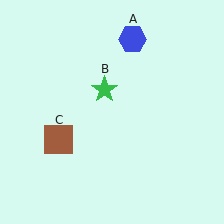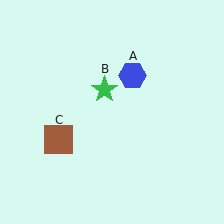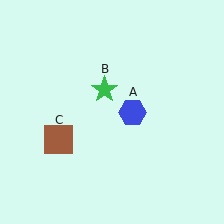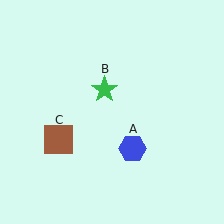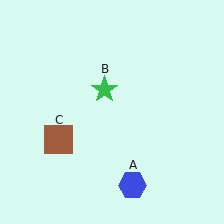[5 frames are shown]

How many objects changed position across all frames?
1 object changed position: blue hexagon (object A).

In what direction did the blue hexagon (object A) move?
The blue hexagon (object A) moved down.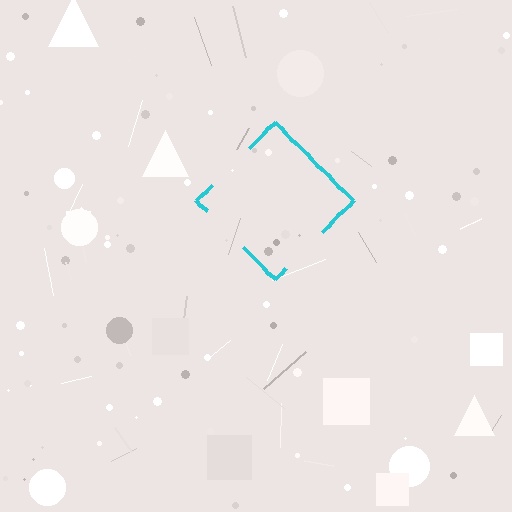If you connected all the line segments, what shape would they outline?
They would outline a diamond.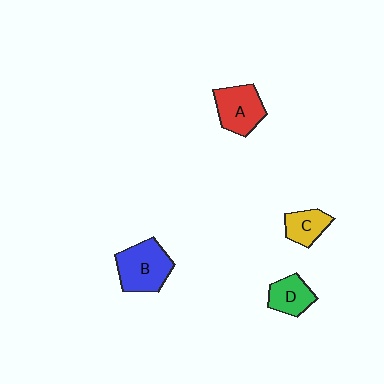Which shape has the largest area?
Shape B (blue).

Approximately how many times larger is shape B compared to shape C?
Approximately 1.8 times.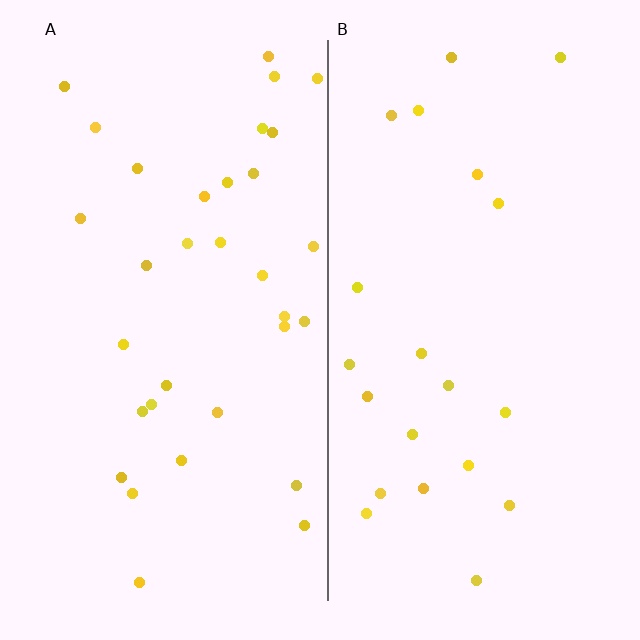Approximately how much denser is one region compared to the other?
Approximately 1.5× — region A over region B.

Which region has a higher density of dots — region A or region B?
A (the left).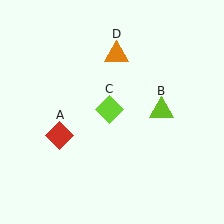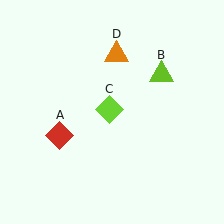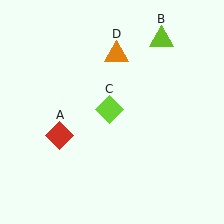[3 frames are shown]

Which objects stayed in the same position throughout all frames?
Red diamond (object A) and lime diamond (object C) and orange triangle (object D) remained stationary.